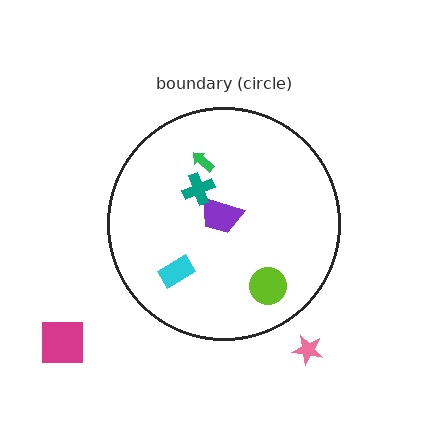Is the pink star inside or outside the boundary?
Outside.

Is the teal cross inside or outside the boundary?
Inside.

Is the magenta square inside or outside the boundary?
Outside.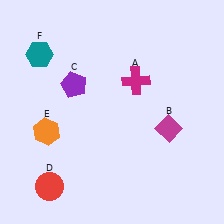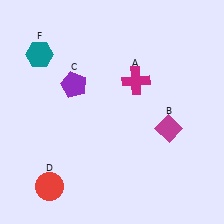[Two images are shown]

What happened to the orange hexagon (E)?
The orange hexagon (E) was removed in Image 2. It was in the bottom-left area of Image 1.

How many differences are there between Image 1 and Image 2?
There is 1 difference between the two images.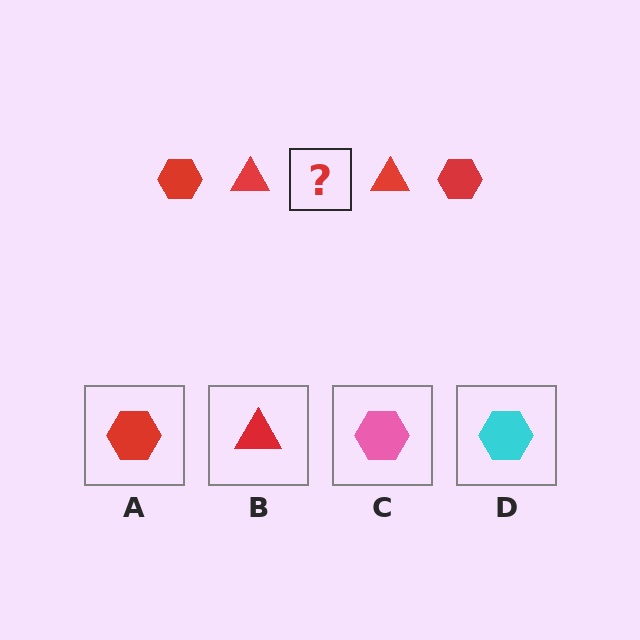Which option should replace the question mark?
Option A.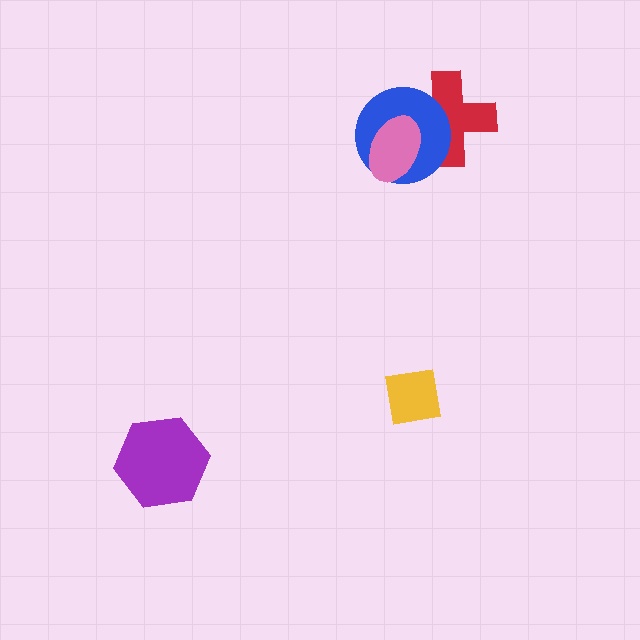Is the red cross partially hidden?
Yes, it is partially covered by another shape.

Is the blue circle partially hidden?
Yes, it is partially covered by another shape.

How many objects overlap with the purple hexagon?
0 objects overlap with the purple hexagon.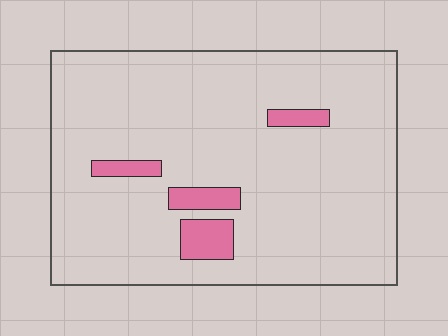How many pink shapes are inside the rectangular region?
4.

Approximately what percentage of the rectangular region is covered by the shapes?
Approximately 10%.